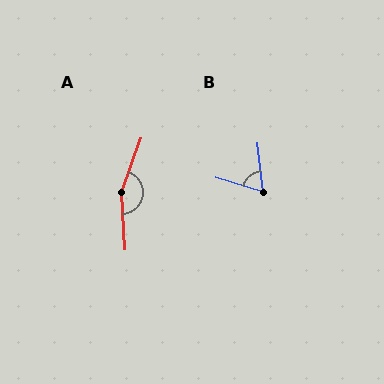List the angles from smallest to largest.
B (67°), A (157°).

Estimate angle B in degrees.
Approximately 67 degrees.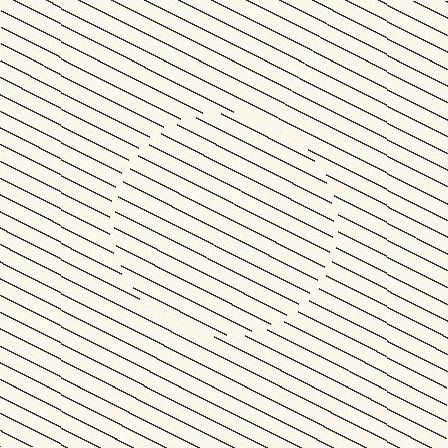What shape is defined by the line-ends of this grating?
An illusory circle. The interior of the shape contains the same grating, shifted by half a period — the contour is defined by the phase discontinuity where line-ends from the inner and outer gratings abut.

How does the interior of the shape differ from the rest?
The interior of the shape contains the same grating, shifted by half a period — the contour is defined by the phase discontinuity where line-ends from the inner and outer gratings abut.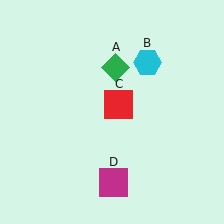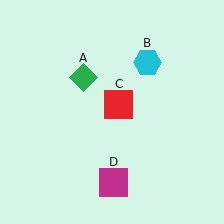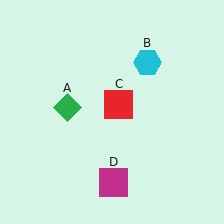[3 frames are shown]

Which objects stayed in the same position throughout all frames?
Cyan hexagon (object B) and red square (object C) and magenta square (object D) remained stationary.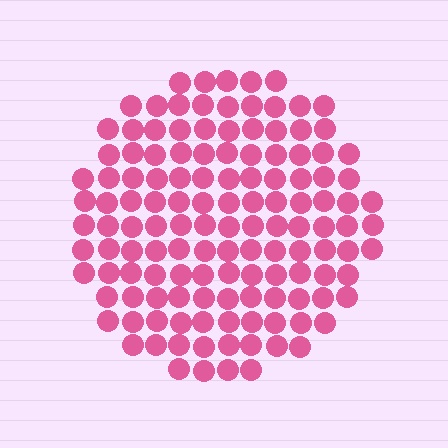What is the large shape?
The large shape is a circle.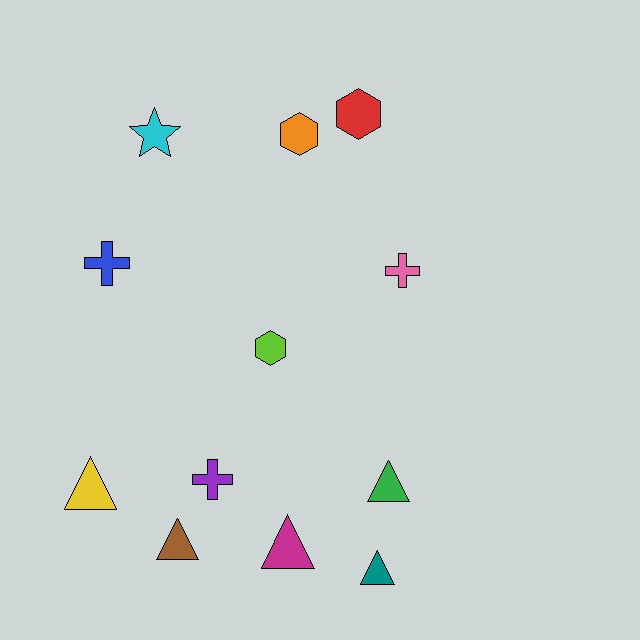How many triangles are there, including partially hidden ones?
There are 5 triangles.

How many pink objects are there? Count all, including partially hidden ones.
There is 1 pink object.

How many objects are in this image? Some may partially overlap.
There are 12 objects.